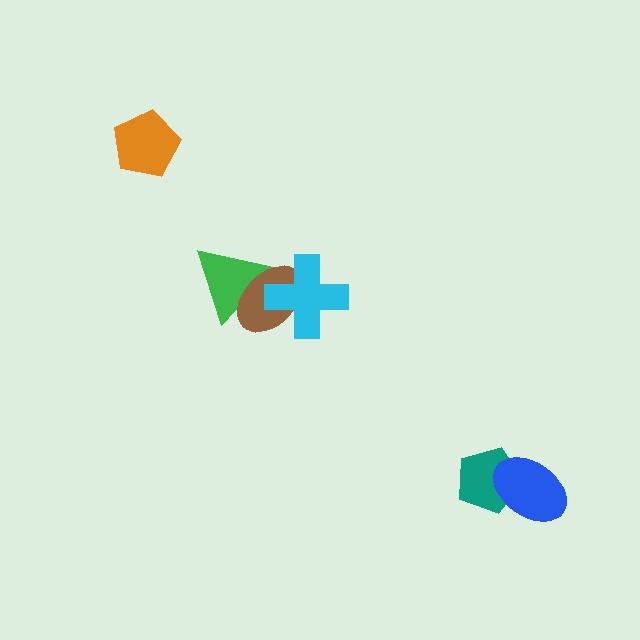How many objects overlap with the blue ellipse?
1 object overlaps with the blue ellipse.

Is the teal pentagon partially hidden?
Yes, it is partially covered by another shape.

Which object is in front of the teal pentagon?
The blue ellipse is in front of the teal pentagon.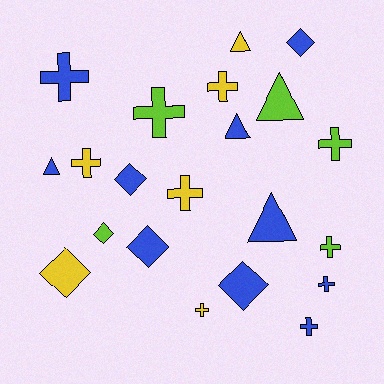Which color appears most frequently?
Blue, with 10 objects.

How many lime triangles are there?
There is 1 lime triangle.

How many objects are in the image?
There are 21 objects.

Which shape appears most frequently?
Cross, with 10 objects.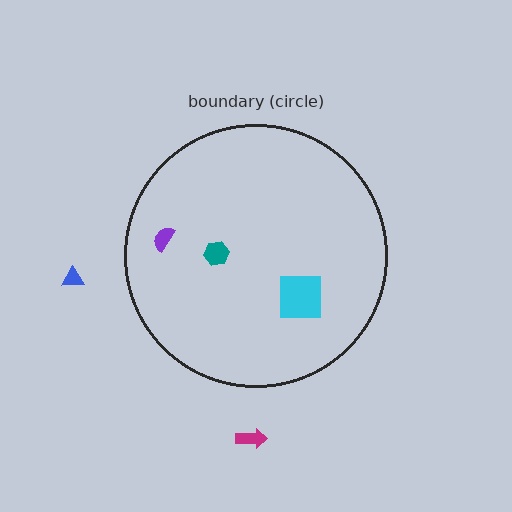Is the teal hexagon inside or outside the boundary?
Inside.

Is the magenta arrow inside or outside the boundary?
Outside.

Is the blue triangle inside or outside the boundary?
Outside.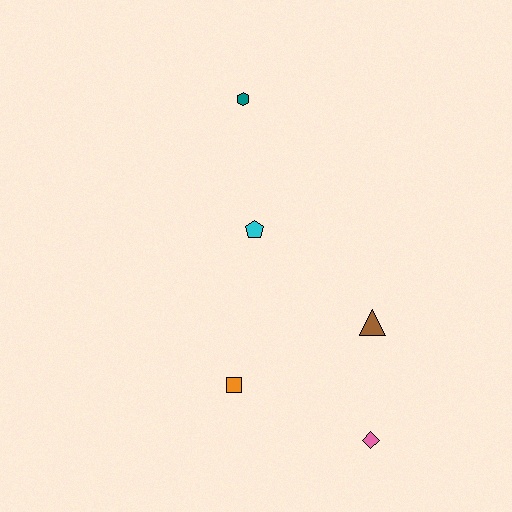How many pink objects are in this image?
There is 1 pink object.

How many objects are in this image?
There are 5 objects.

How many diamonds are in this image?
There is 1 diamond.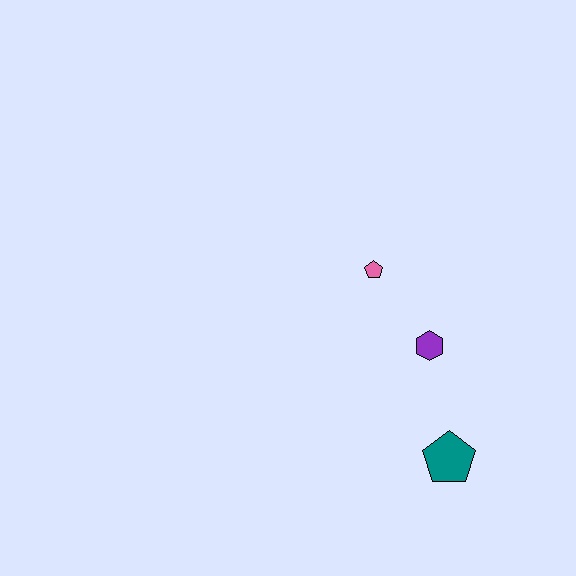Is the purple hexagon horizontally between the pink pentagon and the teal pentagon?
Yes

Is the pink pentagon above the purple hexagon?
Yes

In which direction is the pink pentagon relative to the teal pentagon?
The pink pentagon is above the teal pentagon.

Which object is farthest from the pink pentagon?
The teal pentagon is farthest from the pink pentagon.